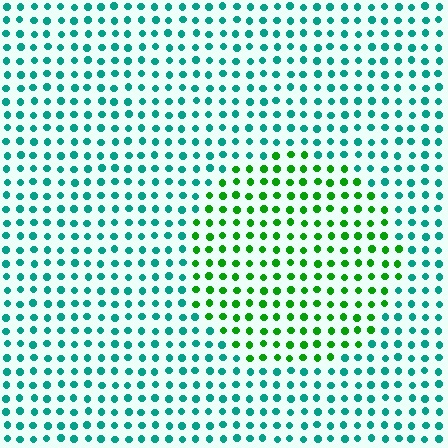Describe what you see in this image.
The image is filled with small teal elements in a uniform arrangement. A circle-shaped region is visible where the elements are tinted to a slightly different hue, forming a subtle color boundary.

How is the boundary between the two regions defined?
The boundary is defined purely by a slight shift in hue (about 49 degrees). Spacing, size, and orientation are identical on both sides.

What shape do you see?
I see a circle.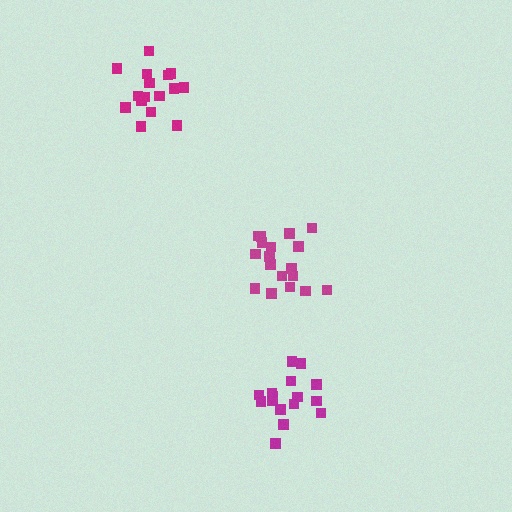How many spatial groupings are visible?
There are 3 spatial groupings.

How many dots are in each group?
Group 1: 16 dots, Group 2: 18 dots, Group 3: 16 dots (50 total).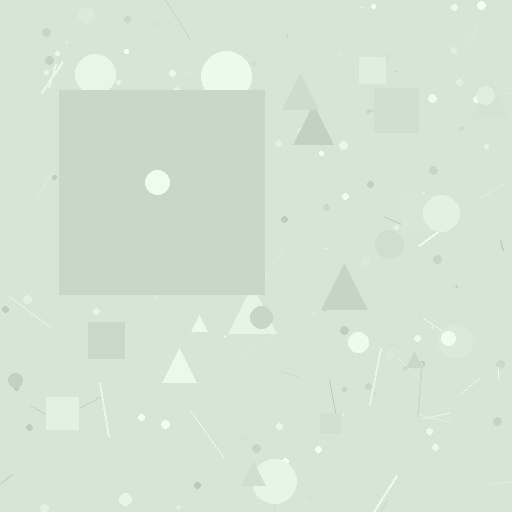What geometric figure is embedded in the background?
A square is embedded in the background.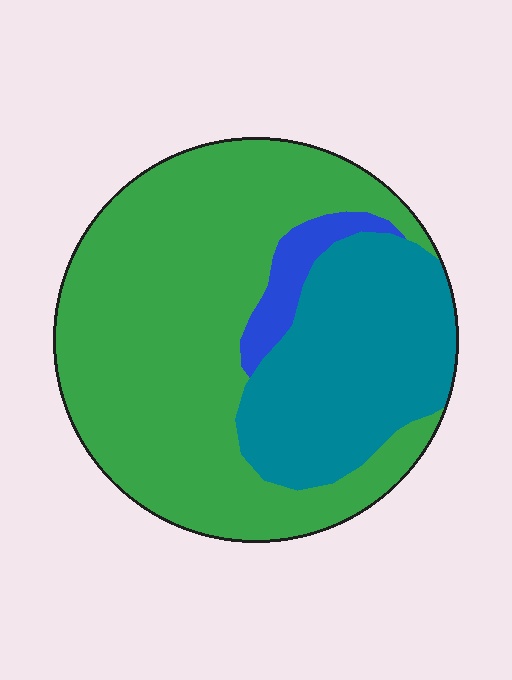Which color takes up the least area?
Blue, at roughly 5%.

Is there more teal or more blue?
Teal.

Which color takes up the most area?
Green, at roughly 65%.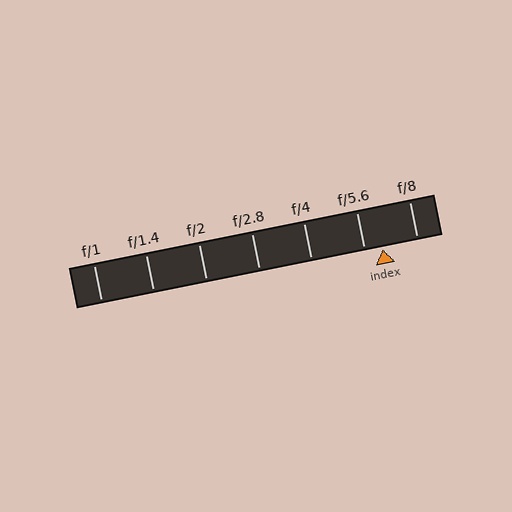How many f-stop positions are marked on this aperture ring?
There are 7 f-stop positions marked.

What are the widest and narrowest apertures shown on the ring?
The widest aperture shown is f/1 and the narrowest is f/8.